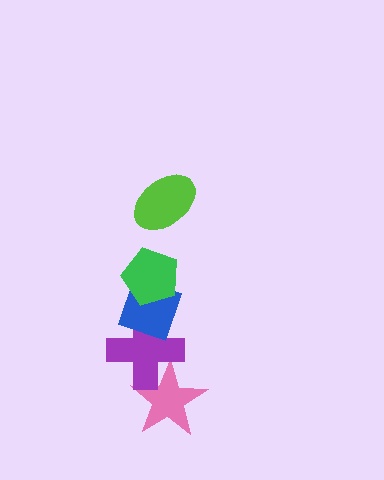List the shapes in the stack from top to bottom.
From top to bottom: the lime ellipse, the green pentagon, the blue diamond, the purple cross, the pink star.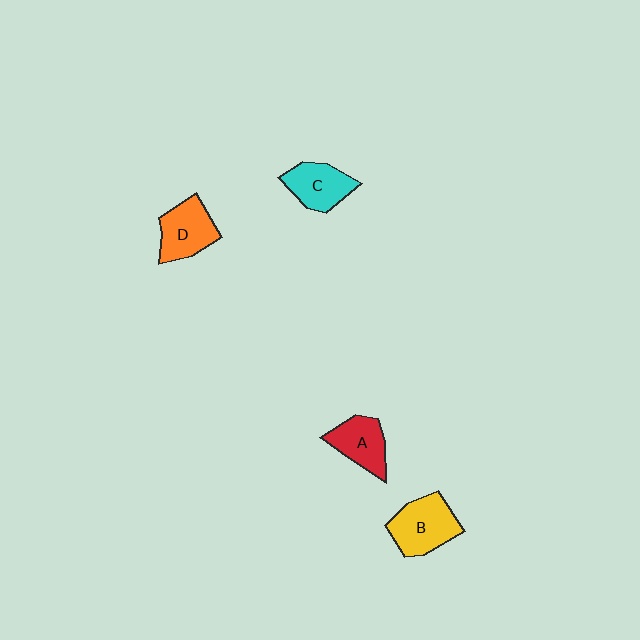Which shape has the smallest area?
Shape A (red).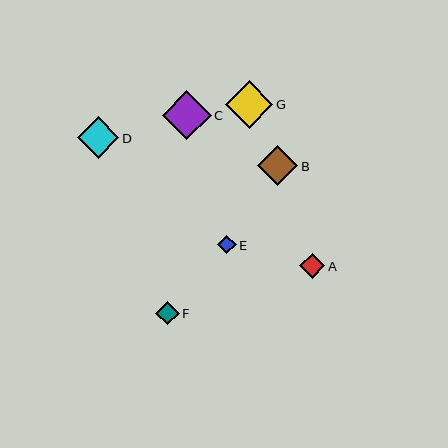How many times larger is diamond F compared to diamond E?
Diamond F is approximately 1.3 times the size of diamond E.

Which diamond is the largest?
Diamond C is the largest with a size of approximately 49 pixels.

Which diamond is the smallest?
Diamond E is the smallest with a size of approximately 18 pixels.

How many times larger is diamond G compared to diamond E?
Diamond G is approximately 2.6 times the size of diamond E.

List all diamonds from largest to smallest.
From largest to smallest: C, G, D, B, A, F, E.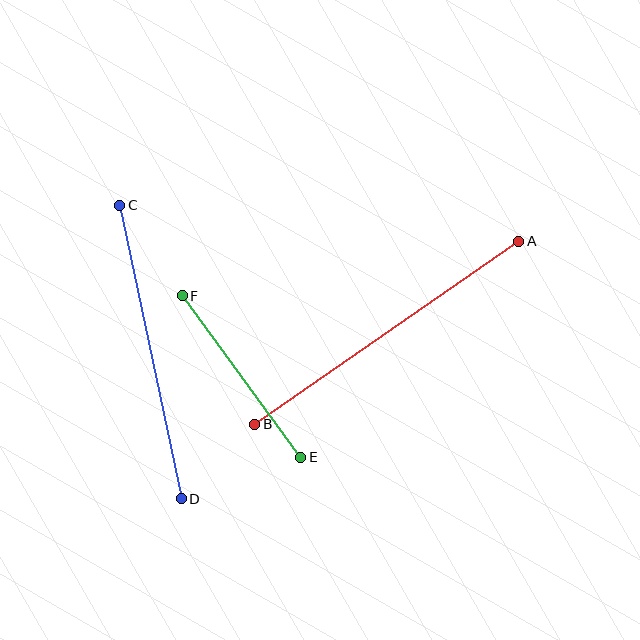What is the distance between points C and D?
The distance is approximately 300 pixels.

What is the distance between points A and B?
The distance is approximately 321 pixels.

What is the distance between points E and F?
The distance is approximately 201 pixels.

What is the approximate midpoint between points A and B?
The midpoint is at approximately (387, 333) pixels.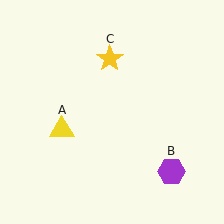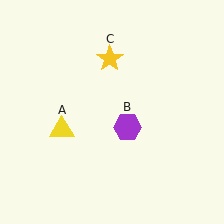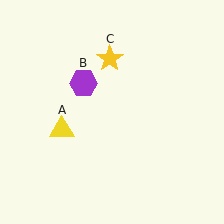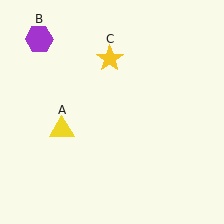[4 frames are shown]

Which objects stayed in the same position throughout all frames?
Yellow triangle (object A) and yellow star (object C) remained stationary.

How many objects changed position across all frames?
1 object changed position: purple hexagon (object B).